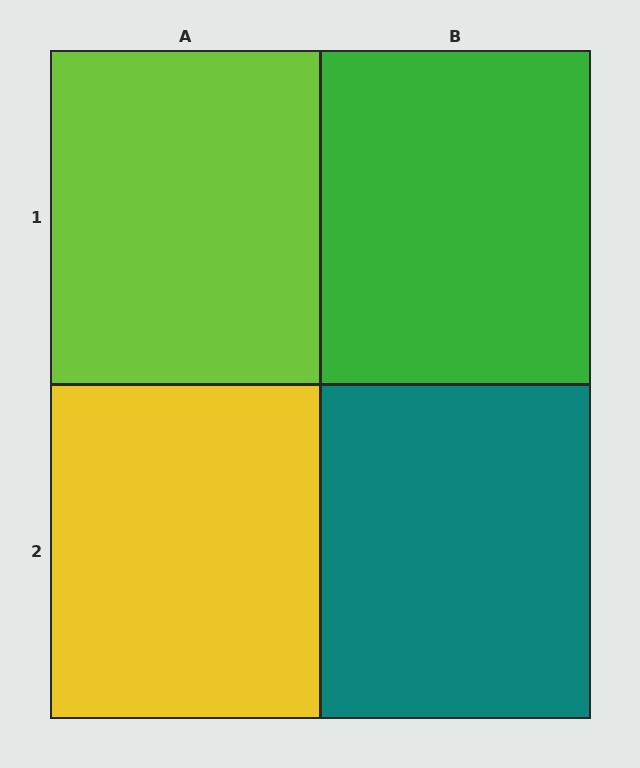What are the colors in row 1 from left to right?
Lime, green.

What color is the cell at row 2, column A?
Yellow.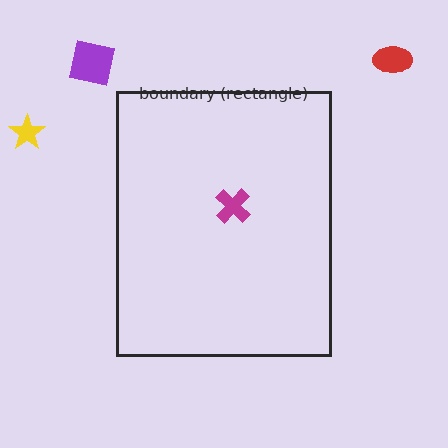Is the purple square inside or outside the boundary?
Outside.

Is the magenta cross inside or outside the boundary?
Inside.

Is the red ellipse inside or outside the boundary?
Outside.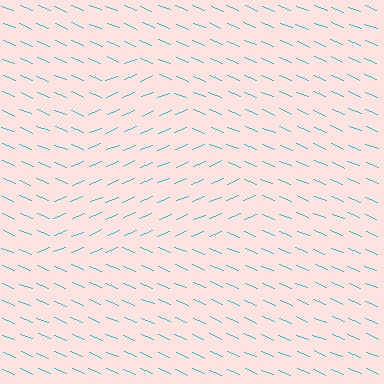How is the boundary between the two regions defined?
The boundary is defined purely by a change in line orientation (approximately 45 degrees difference). All lines are the same color and thickness.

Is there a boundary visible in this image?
Yes, there is a texture boundary formed by a change in line orientation.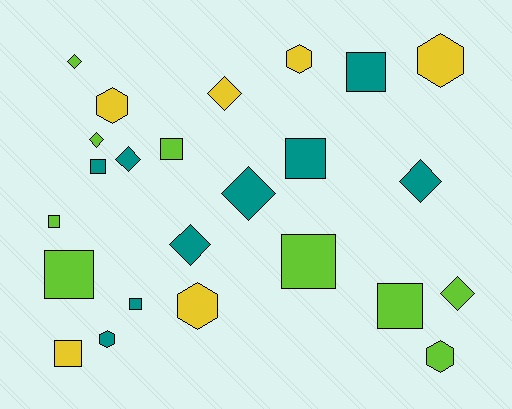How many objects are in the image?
There are 24 objects.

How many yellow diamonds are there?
There is 1 yellow diamond.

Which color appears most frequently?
Teal, with 9 objects.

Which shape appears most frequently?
Square, with 10 objects.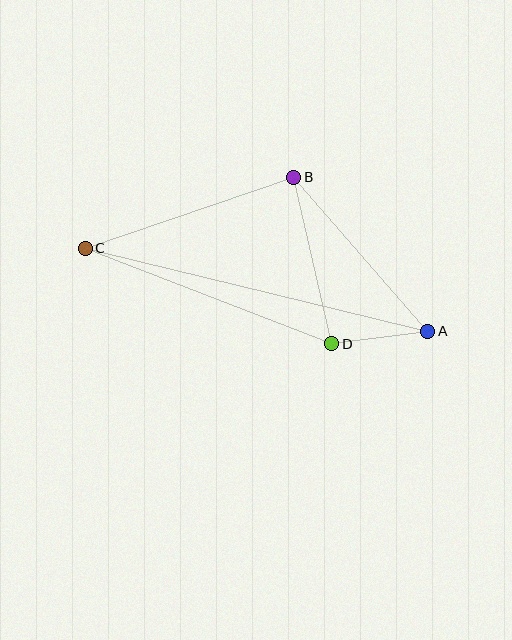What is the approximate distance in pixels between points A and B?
The distance between A and B is approximately 204 pixels.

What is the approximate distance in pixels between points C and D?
The distance between C and D is approximately 264 pixels.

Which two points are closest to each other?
Points A and D are closest to each other.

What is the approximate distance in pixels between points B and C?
The distance between B and C is approximately 220 pixels.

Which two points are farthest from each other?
Points A and C are farthest from each other.